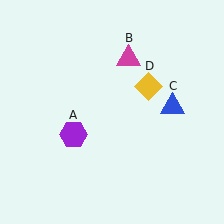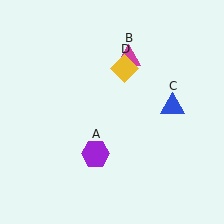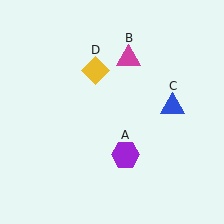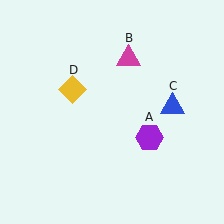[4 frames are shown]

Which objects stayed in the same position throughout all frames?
Magenta triangle (object B) and blue triangle (object C) remained stationary.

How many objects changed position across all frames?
2 objects changed position: purple hexagon (object A), yellow diamond (object D).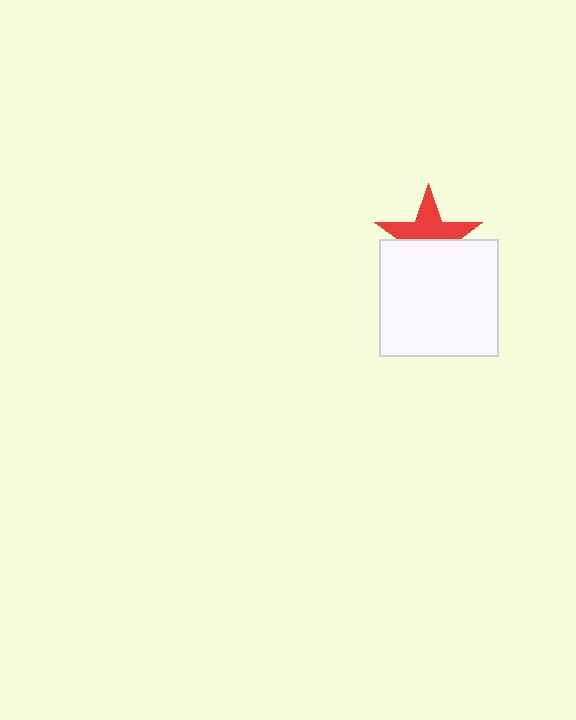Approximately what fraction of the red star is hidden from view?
Roughly 46% of the red star is hidden behind the white rectangle.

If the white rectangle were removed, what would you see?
You would see the complete red star.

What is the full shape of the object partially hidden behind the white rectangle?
The partially hidden object is a red star.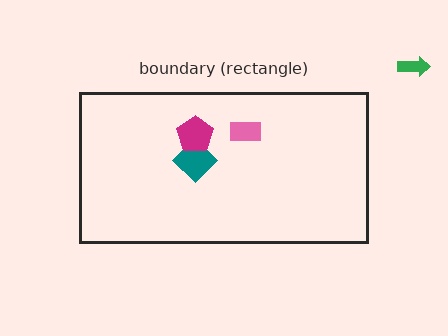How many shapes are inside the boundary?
3 inside, 1 outside.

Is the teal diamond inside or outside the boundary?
Inside.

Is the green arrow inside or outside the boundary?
Outside.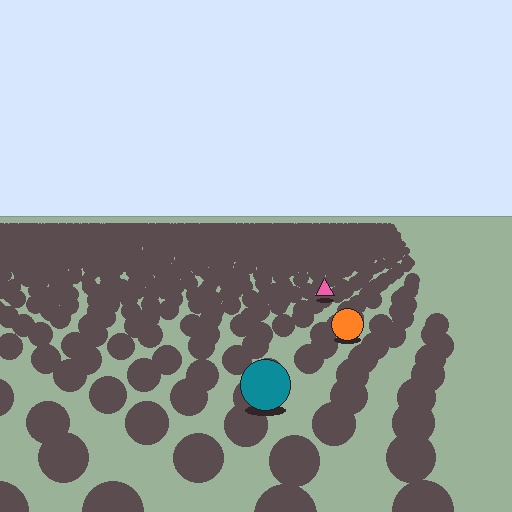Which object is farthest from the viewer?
The pink triangle is farthest from the viewer. It appears smaller and the ground texture around it is denser.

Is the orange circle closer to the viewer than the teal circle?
No. The teal circle is closer — you can tell from the texture gradient: the ground texture is coarser near it.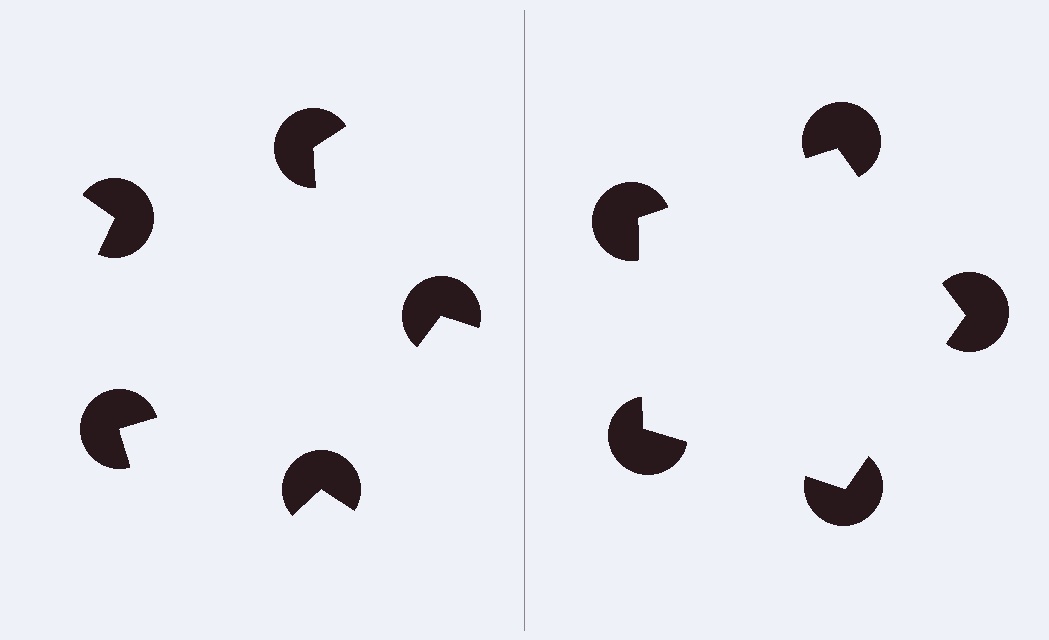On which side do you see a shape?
An illusory pentagon appears on the right side. On the left side the wedge cuts are rotated, so no coherent shape forms.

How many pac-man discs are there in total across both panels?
10 — 5 on each side.